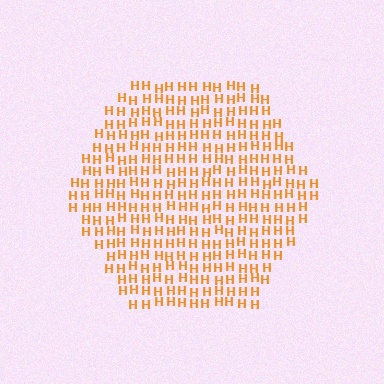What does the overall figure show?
The overall figure shows a hexagon.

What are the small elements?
The small elements are letter H's.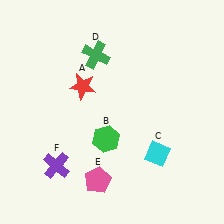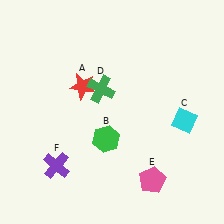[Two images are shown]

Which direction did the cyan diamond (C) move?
The cyan diamond (C) moved up.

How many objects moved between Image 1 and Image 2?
3 objects moved between the two images.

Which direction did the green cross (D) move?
The green cross (D) moved down.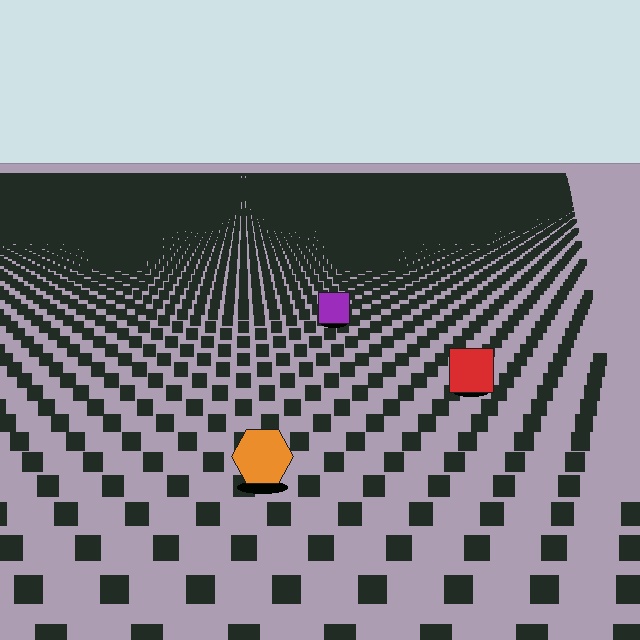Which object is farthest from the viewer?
The purple square is farthest from the viewer. It appears smaller and the ground texture around it is denser.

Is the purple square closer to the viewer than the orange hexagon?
No. The orange hexagon is closer — you can tell from the texture gradient: the ground texture is coarser near it.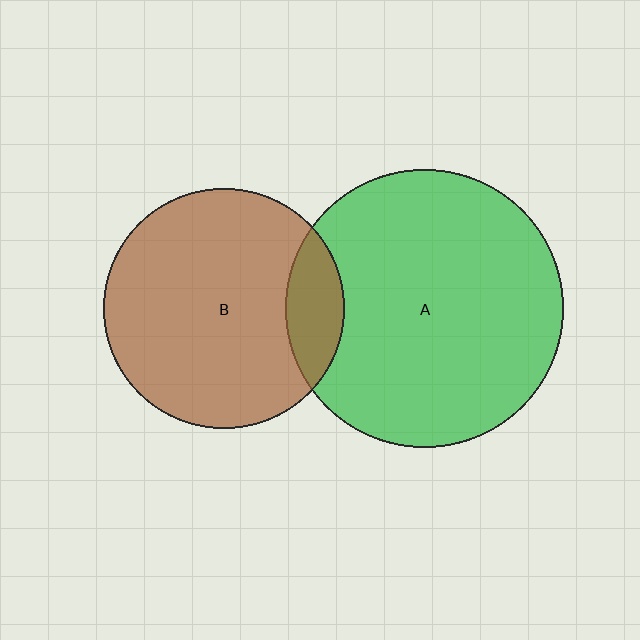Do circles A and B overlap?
Yes.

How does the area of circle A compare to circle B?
Approximately 1.3 times.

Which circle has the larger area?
Circle A (green).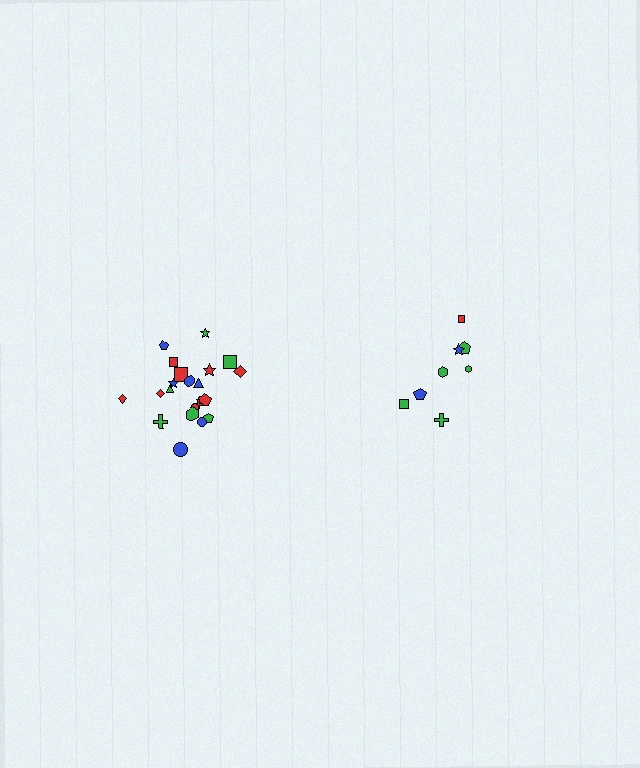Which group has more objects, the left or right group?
The left group.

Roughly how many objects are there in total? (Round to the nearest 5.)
Roughly 30 objects in total.